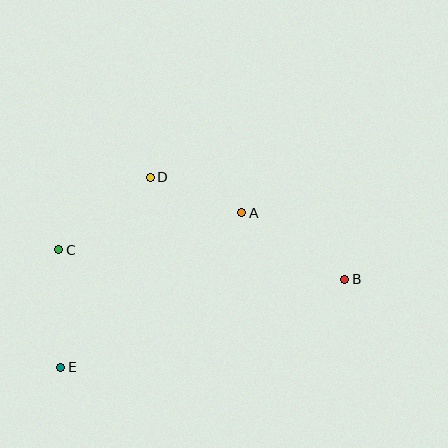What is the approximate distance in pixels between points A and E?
The distance between A and E is approximately 238 pixels.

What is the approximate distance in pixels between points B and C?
The distance between B and C is approximately 287 pixels.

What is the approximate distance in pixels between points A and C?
The distance between A and C is approximately 187 pixels.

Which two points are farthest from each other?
Points B and E are farthest from each other.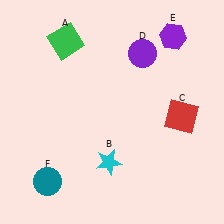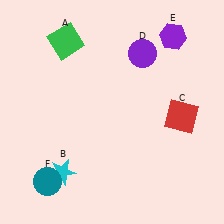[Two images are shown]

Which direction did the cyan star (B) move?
The cyan star (B) moved left.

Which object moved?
The cyan star (B) moved left.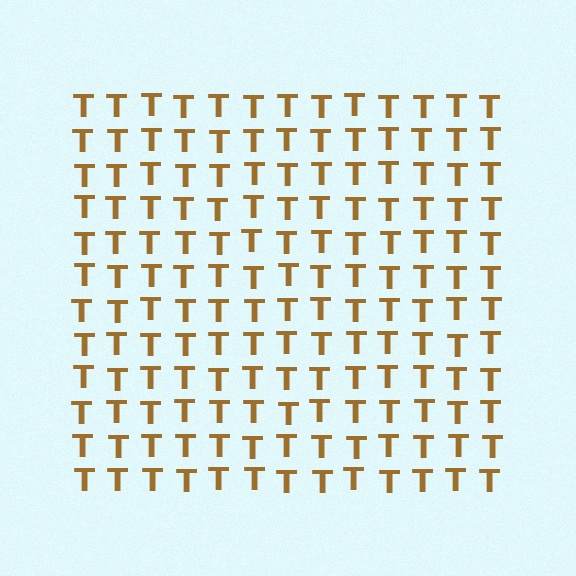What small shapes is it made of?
It is made of small letter T's.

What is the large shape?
The large shape is a square.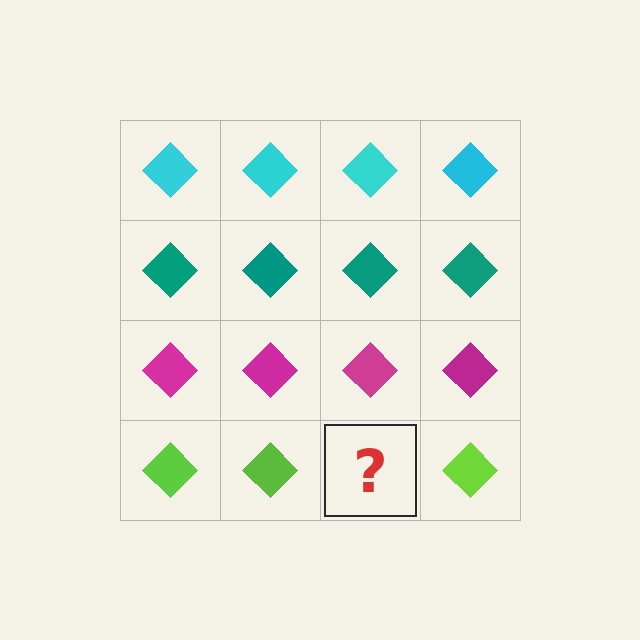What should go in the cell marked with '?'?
The missing cell should contain a lime diamond.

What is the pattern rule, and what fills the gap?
The rule is that each row has a consistent color. The gap should be filled with a lime diamond.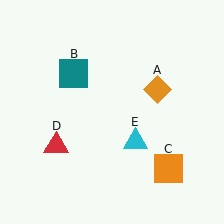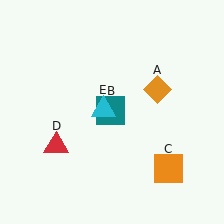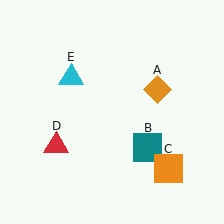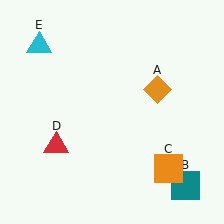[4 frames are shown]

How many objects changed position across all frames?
2 objects changed position: teal square (object B), cyan triangle (object E).